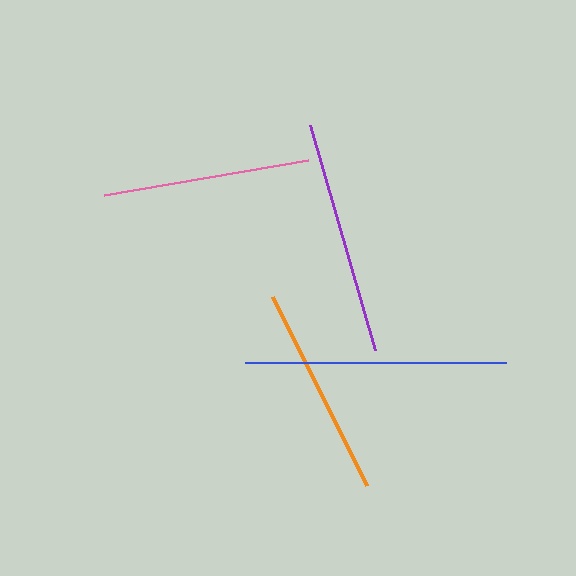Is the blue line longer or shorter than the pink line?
The blue line is longer than the pink line.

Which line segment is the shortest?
The pink line is the shortest at approximately 207 pixels.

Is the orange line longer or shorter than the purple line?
The purple line is longer than the orange line.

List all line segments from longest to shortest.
From longest to shortest: blue, purple, orange, pink.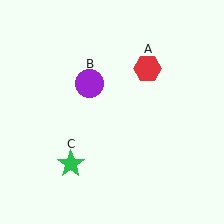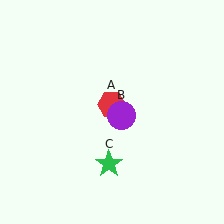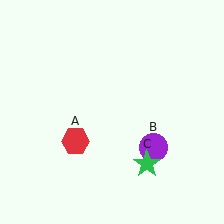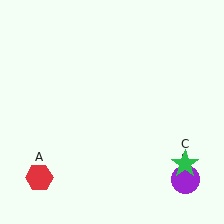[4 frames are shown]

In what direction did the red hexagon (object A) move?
The red hexagon (object A) moved down and to the left.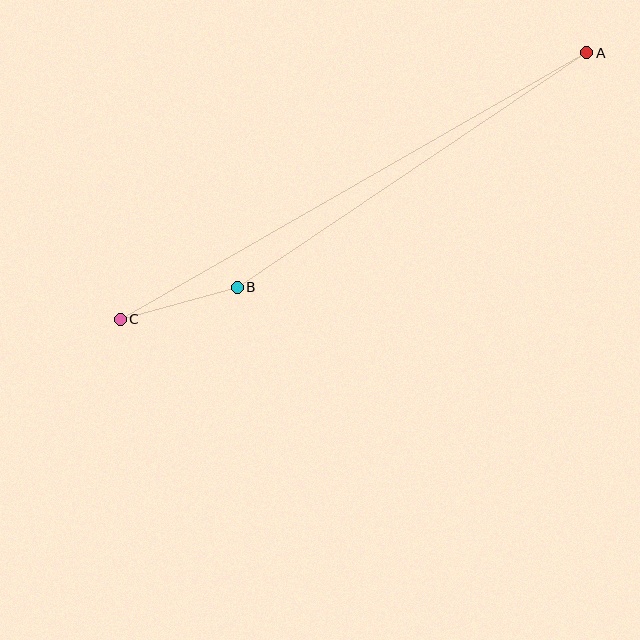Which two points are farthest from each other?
Points A and C are farthest from each other.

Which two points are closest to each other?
Points B and C are closest to each other.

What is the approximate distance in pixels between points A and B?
The distance between A and B is approximately 421 pixels.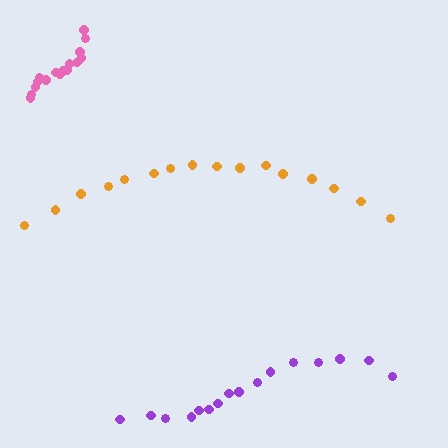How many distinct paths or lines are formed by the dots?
There are 3 distinct paths.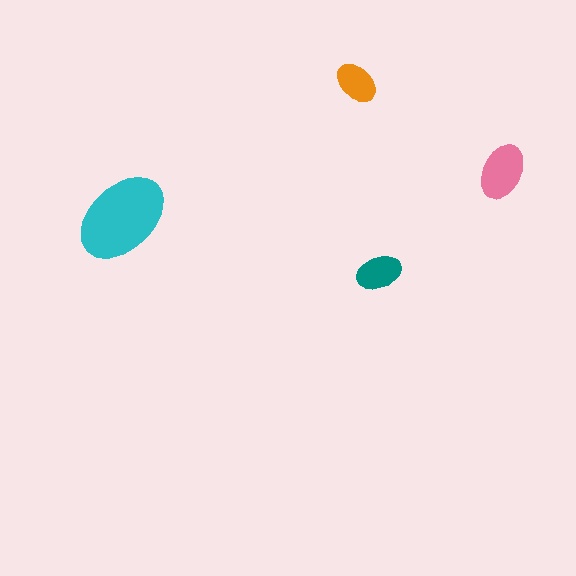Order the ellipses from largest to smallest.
the cyan one, the pink one, the teal one, the orange one.